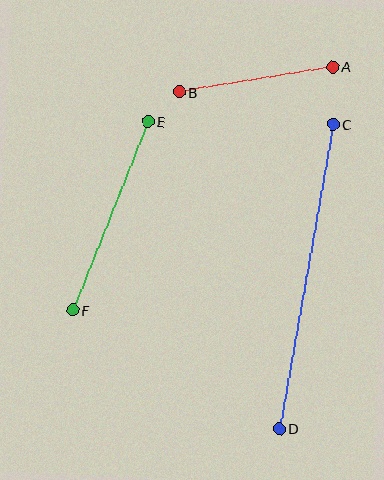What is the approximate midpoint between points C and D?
The midpoint is at approximately (306, 277) pixels.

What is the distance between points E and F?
The distance is approximately 203 pixels.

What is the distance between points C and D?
The distance is approximately 309 pixels.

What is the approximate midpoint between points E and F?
The midpoint is at approximately (111, 216) pixels.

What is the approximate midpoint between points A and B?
The midpoint is at approximately (256, 80) pixels.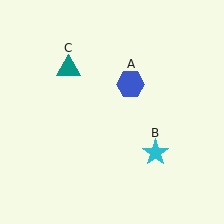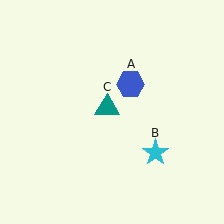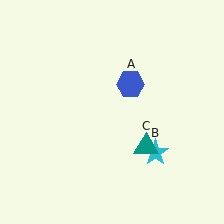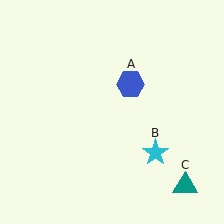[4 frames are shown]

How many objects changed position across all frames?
1 object changed position: teal triangle (object C).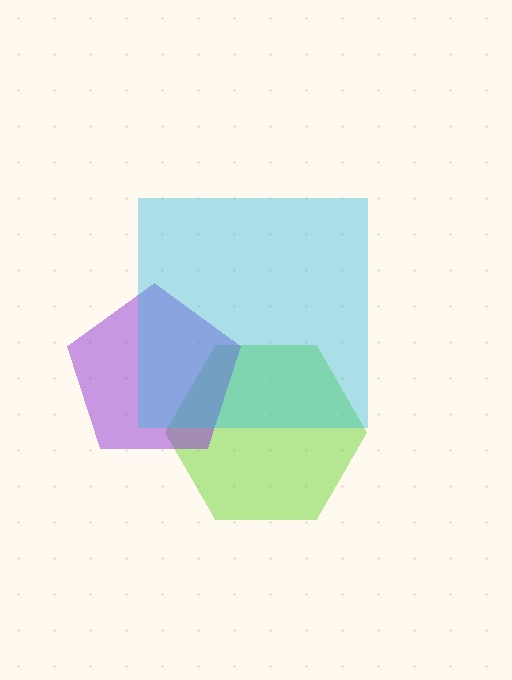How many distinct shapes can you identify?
There are 3 distinct shapes: a lime hexagon, a purple pentagon, a cyan square.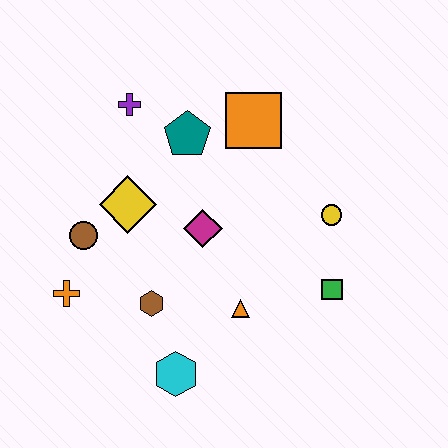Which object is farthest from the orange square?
The cyan hexagon is farthest from the orange square.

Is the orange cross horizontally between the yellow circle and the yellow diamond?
No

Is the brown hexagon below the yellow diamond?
Yes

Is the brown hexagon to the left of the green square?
Yes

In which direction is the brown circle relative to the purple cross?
The brown circle is below the purple cross.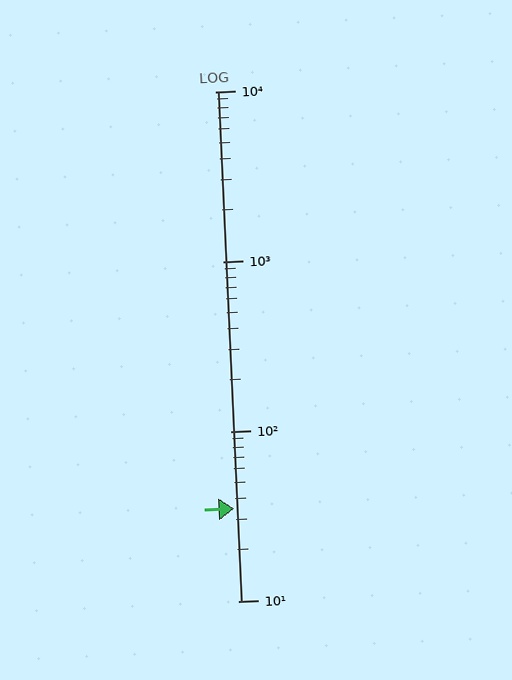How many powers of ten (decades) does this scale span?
The scale spans 3 decades, from 10 to 10000.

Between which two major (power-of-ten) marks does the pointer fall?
The pointer is between 10 and 100.